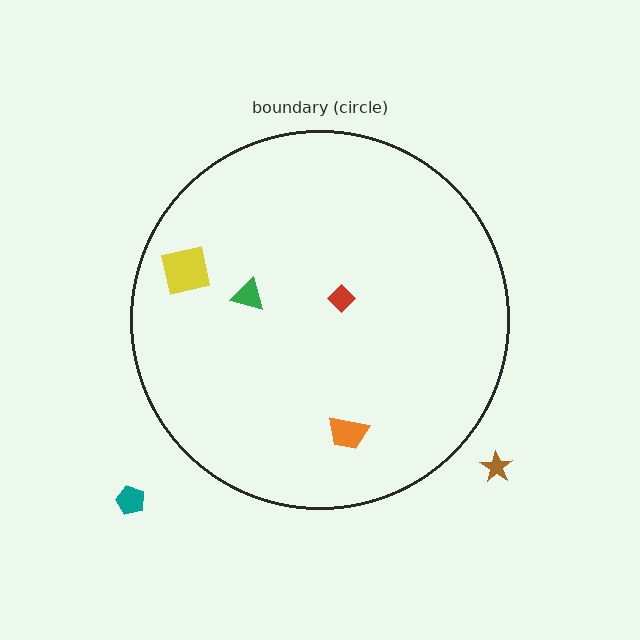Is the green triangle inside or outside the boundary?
Inside.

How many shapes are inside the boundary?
4 inside, 2 outside.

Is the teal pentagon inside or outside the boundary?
Outside.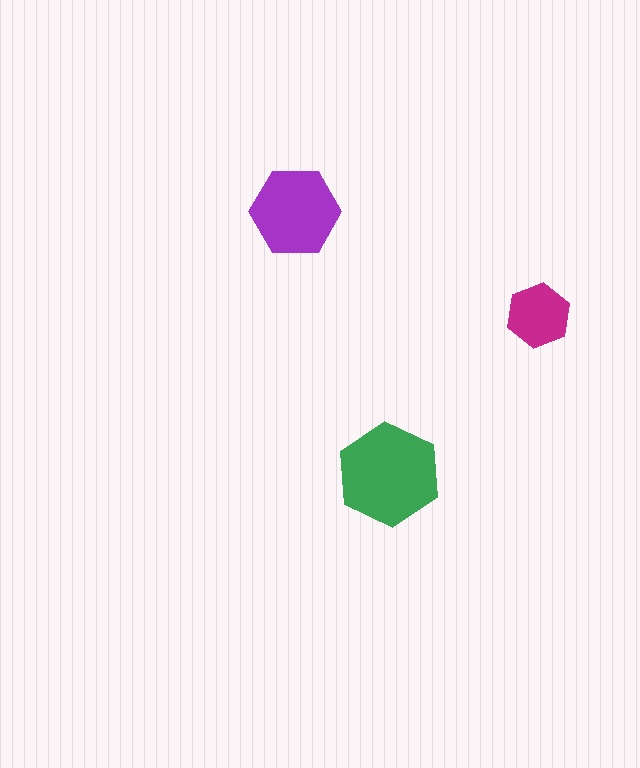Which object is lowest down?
The green hexagon is bottommost.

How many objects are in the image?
There are 3 objects in the image.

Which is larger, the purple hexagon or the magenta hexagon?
The purple one.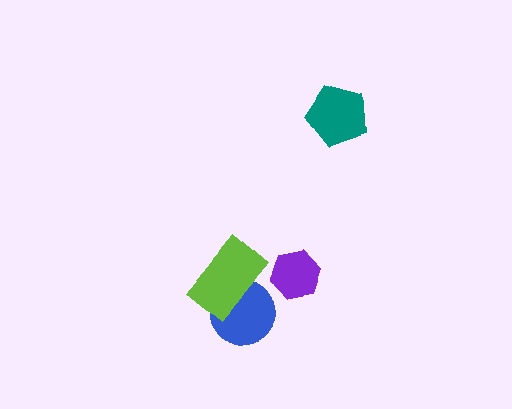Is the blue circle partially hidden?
Yes, it is partially covered by another shape.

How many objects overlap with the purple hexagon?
0 objects overlap with the purple hexagon.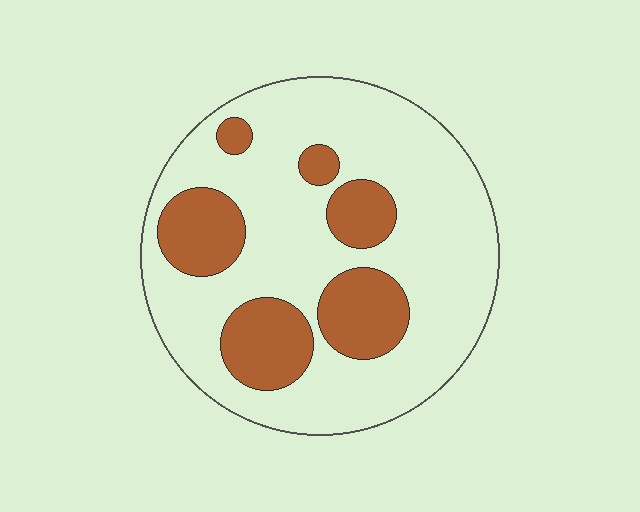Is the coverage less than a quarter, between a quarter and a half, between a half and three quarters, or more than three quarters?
Between a quarter and a half.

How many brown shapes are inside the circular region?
6.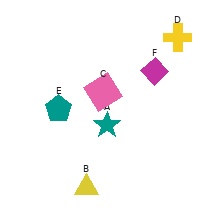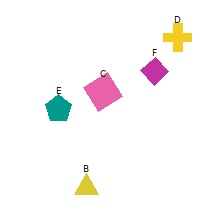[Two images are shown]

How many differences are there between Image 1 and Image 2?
There is 1 difference between the two images.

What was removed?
The teal star (A) was removed in Image 2.